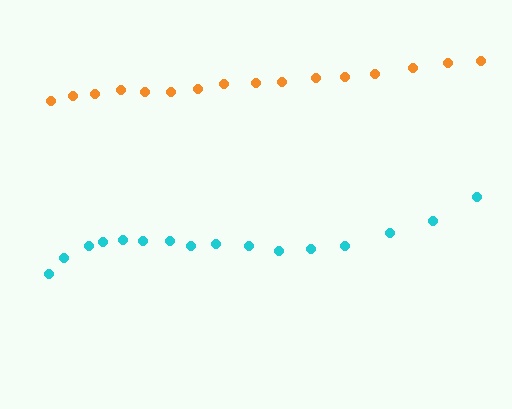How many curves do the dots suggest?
There are 2 distinct paths.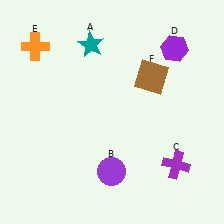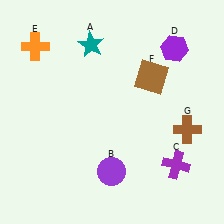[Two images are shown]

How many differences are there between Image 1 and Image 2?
There is 1 difference between the two images.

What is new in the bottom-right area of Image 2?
A brown cross (G) was added in the bottom-right area of Image 2.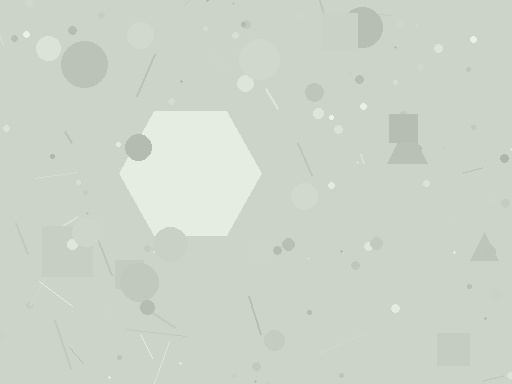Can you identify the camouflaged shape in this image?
The camouflaged shape is a hexagon.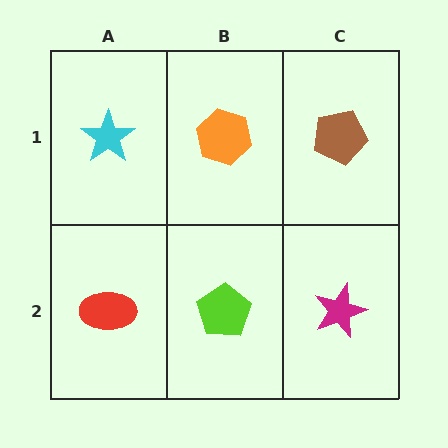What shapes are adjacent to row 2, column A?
A cyan star (row 1, column A), a lime pentagon (row 2, column B).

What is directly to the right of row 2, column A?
A lime pentagon.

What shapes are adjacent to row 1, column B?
A lime pentagon (row 2, column B), a cyan star (row 1, column A), a brown pentagon (row 1, column C).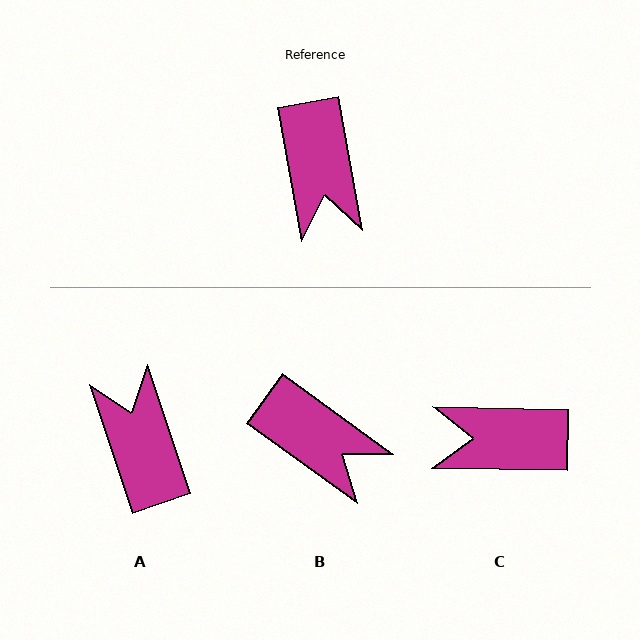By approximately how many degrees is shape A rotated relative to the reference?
Approximately 171 degrees clockwise.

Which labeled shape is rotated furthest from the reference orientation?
A, about 171 degrees away.